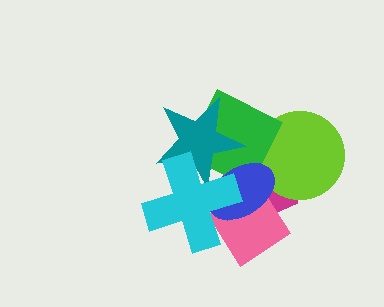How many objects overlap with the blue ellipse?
6 objects overlap with the blue ellipse.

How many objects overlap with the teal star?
3 objects overlap with the teal star.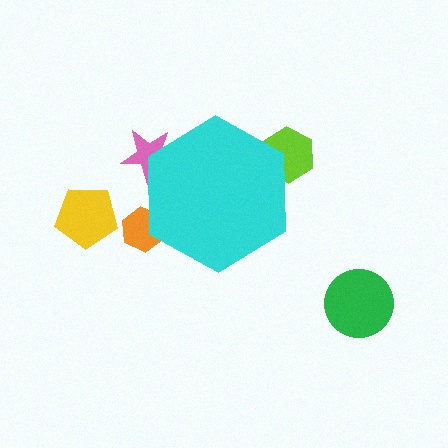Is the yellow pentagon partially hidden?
No, the yellow pentagon is fully visible.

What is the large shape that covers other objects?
A cyan hexagon.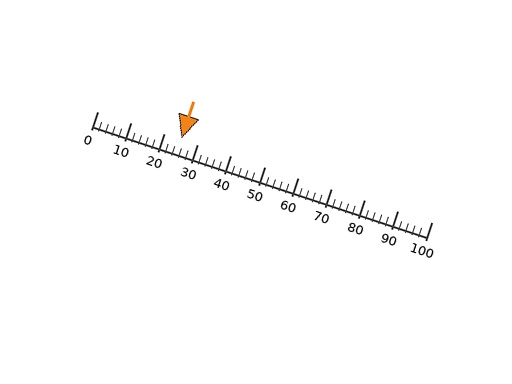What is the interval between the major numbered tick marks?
The major tick marks are spaced 10 units apart.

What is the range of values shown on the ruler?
The ruler shows values from 0 to 100.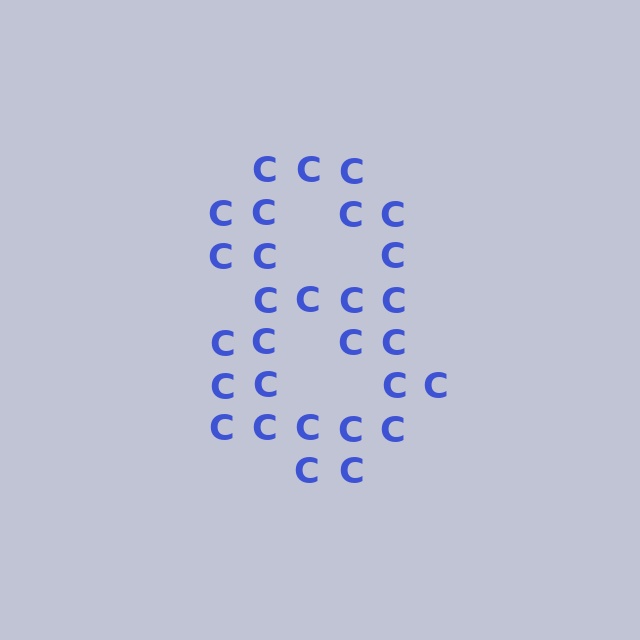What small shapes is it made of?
It is made of small letter C's.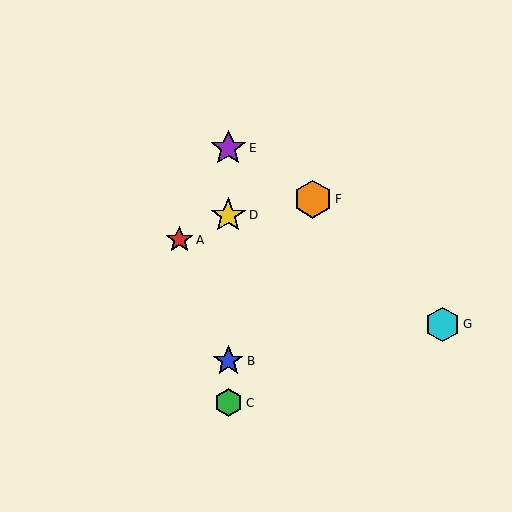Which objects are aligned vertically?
Objects B, C, D, E are aligned vertically.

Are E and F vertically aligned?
No, E is at x≈228 and F is at x≈313.